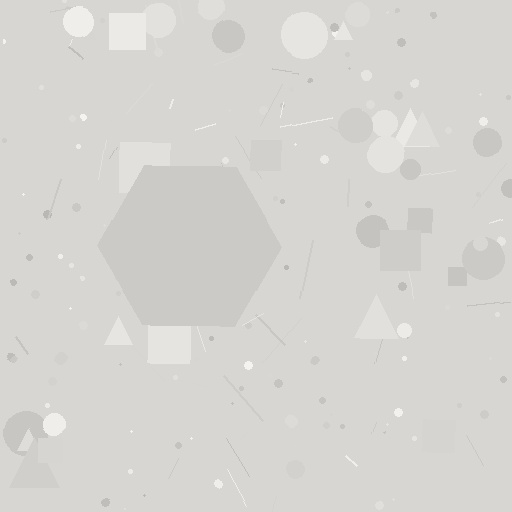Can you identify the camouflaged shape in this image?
The camouflaged shape is a hexagon.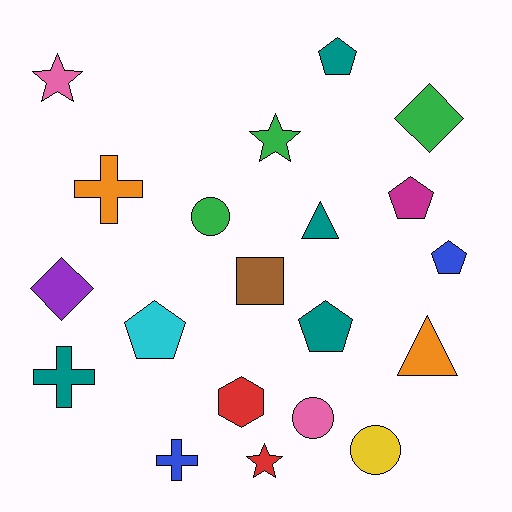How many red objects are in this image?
There are 2 red objects.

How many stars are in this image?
There are 3 stars.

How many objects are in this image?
There are 20 objects.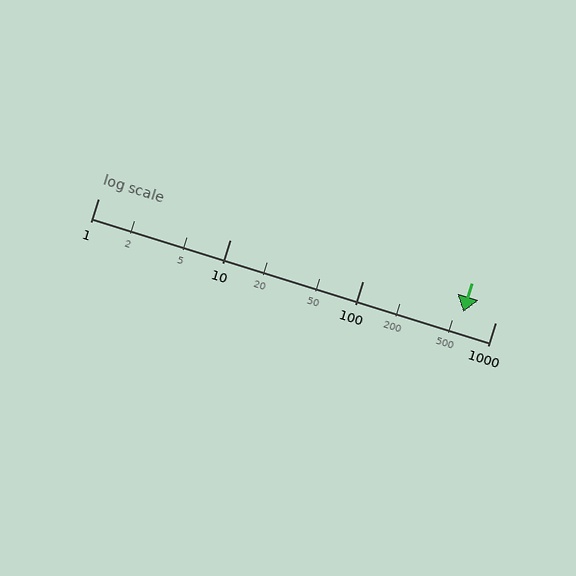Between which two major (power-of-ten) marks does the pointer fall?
The pointer is between 100 and 1000.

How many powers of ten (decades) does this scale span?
The scale spans 3 decades, from 1 to 1000.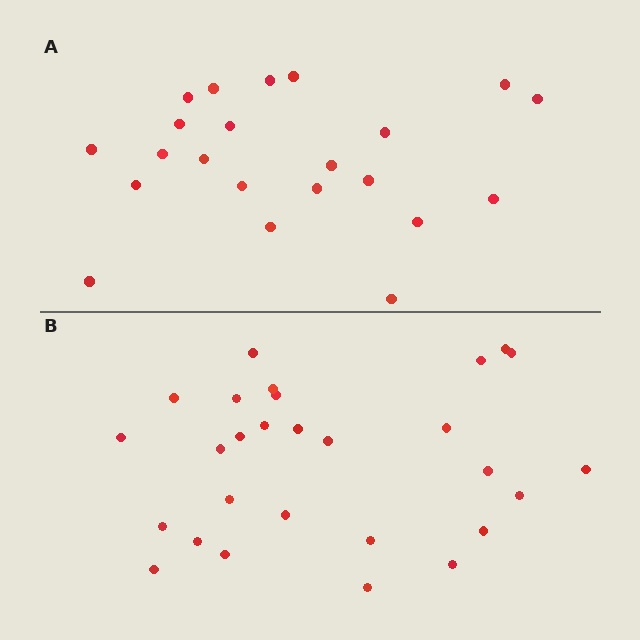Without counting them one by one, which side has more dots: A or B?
Region B (the bottom region) has more dots.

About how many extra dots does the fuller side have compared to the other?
Region B has about 6 more dots than region A.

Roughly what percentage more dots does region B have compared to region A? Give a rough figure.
About 25% more.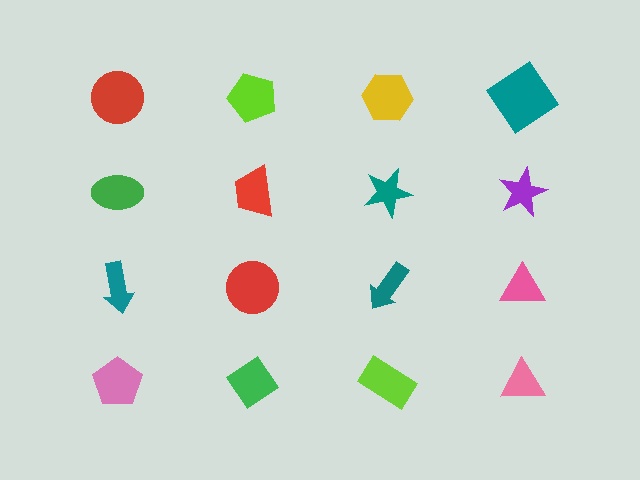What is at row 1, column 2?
A lime pentagon.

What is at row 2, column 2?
A red trapezoid.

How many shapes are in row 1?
4 shapes.